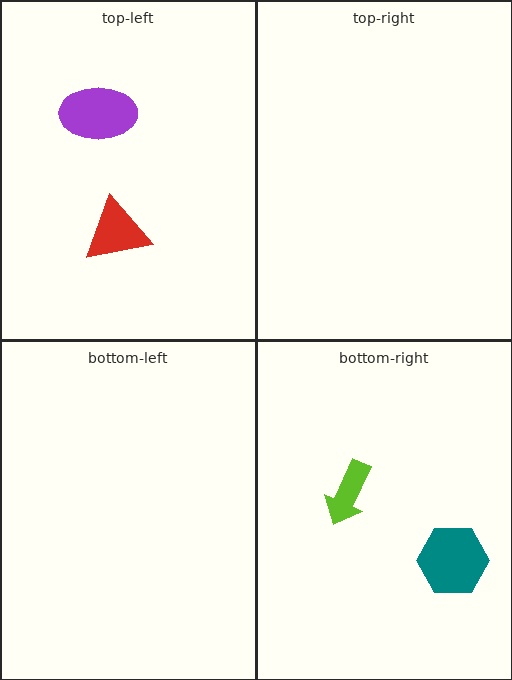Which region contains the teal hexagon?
The bottom-right region.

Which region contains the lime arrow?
The bottom-right region.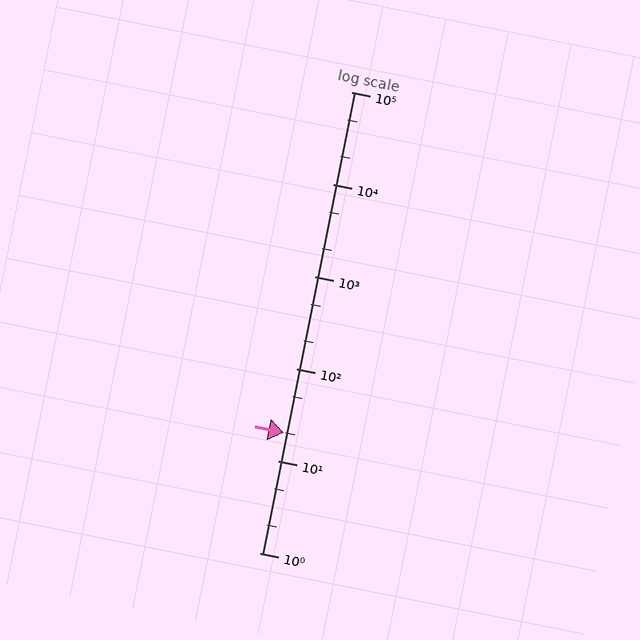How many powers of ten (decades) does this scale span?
The scale spans 5 decades, from 1 to 100000.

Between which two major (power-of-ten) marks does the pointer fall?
The pointer is between 10 and 100.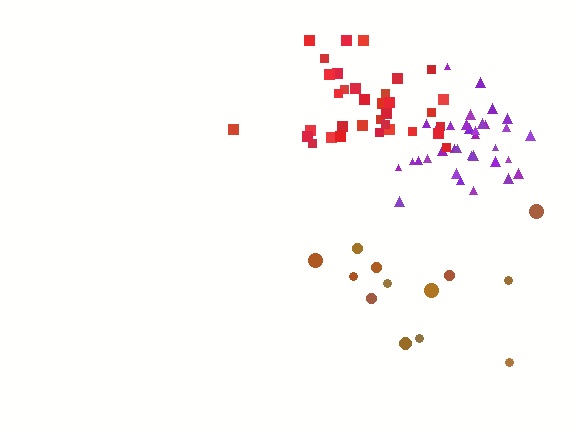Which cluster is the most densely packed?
Purple.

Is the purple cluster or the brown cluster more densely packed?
Purple.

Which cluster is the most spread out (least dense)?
Brown.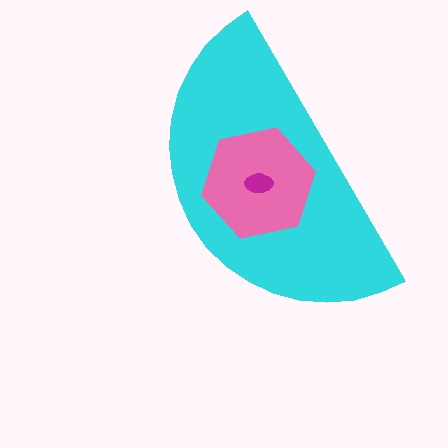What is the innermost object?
The magenta ellipse.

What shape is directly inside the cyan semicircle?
The pink hexagon.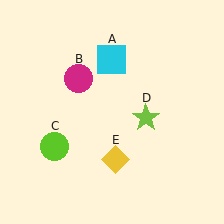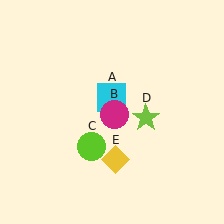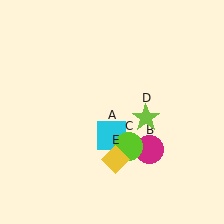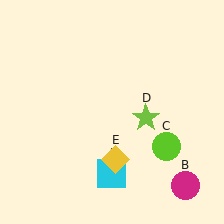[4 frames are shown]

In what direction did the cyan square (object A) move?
The cyan square (object A) moved down.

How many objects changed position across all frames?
3 objects changed position: cyan square (object A), magenta circle (object B), lime circle (object C).